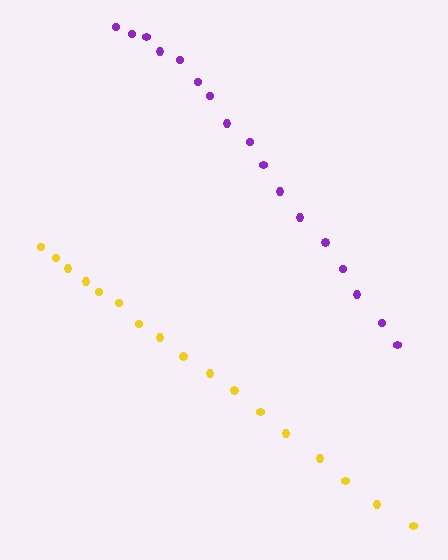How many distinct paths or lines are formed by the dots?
There are 2 distinct paths.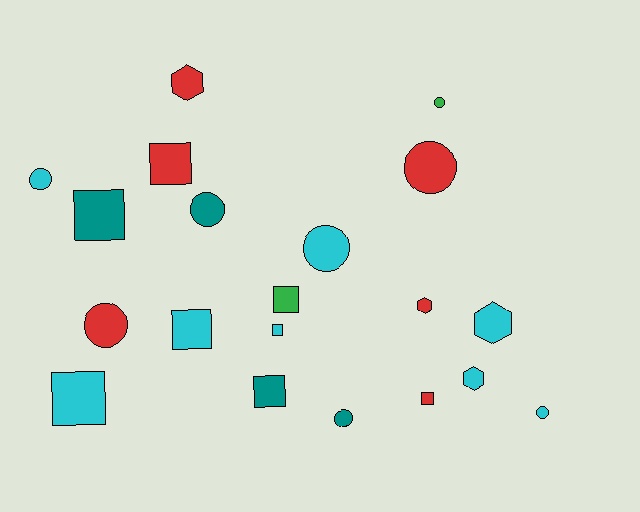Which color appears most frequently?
Cyan, with 8 objects.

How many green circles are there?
There is 1 green circle.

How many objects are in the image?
There are 20 objects.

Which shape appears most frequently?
Circle, with 8 objects.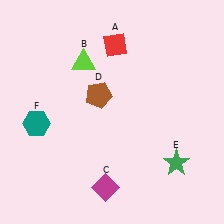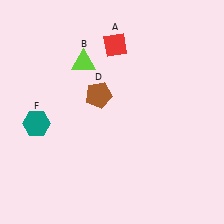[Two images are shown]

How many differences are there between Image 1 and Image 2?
There are 2 differences between the two images.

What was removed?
The green star (E), the magenta diamond (C) were removed in Image 2.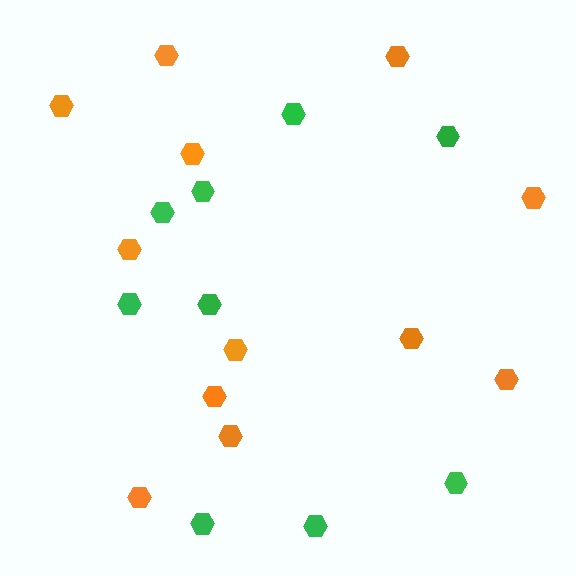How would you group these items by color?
There are 2 groups: one group of green hexagons (9) and one group of orange hexagons (12).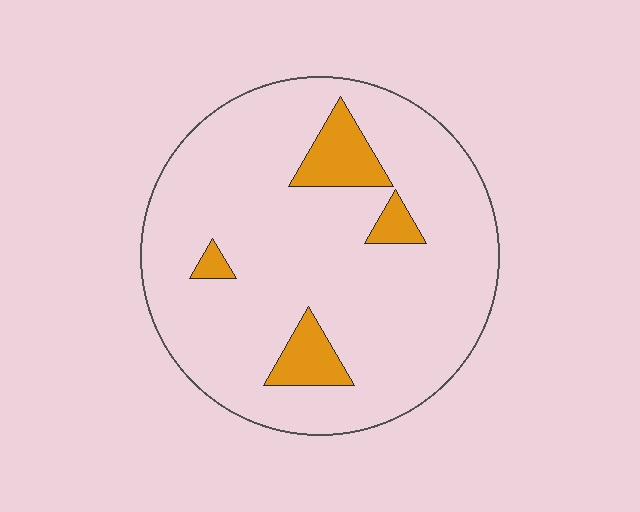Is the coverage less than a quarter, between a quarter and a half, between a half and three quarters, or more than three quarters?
Less than a quarter.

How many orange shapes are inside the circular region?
4.